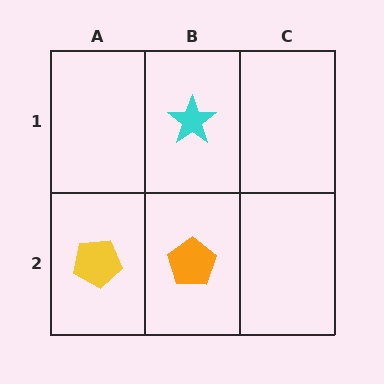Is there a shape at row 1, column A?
No, that cell is empty.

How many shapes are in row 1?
1 shape.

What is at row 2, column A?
A yellow pentagon.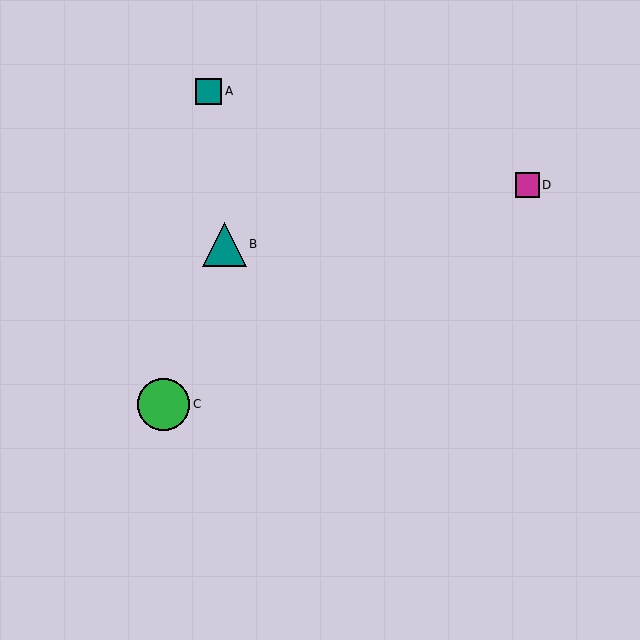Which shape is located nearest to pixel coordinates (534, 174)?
The magenta square (labeled D) at (527, 185) is nearest to that location.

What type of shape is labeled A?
Shape A is a teal square.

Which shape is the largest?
The green circle (labeled C) is the largest.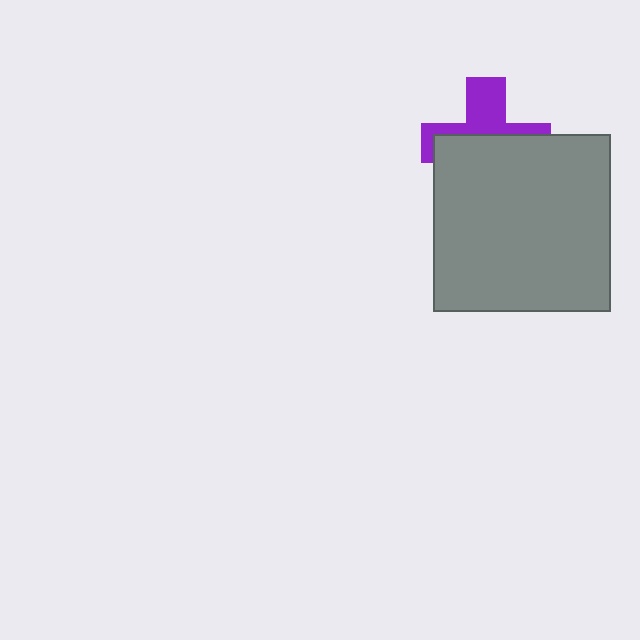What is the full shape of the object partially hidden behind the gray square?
The partially hidden object is a purple cross.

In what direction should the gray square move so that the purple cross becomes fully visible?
The gray square should move down. That is the shortest direction to clear the overlap and leave the purple cross fully visible.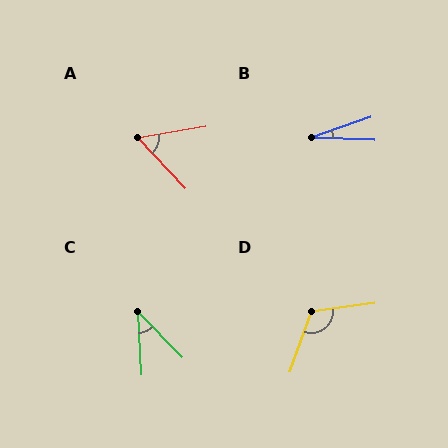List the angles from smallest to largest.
B (21°), C (42°), A (56°), D (117°).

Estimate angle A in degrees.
Approximately 56 degrees.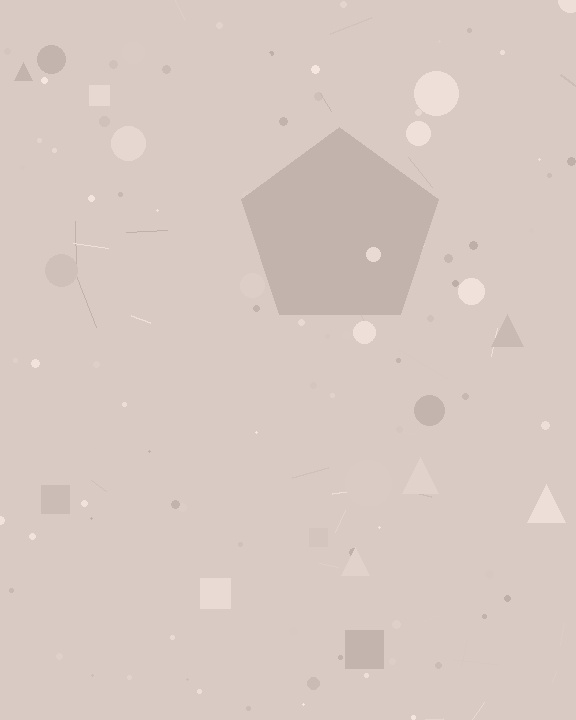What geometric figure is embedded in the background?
A pentagon is embedded in the background.